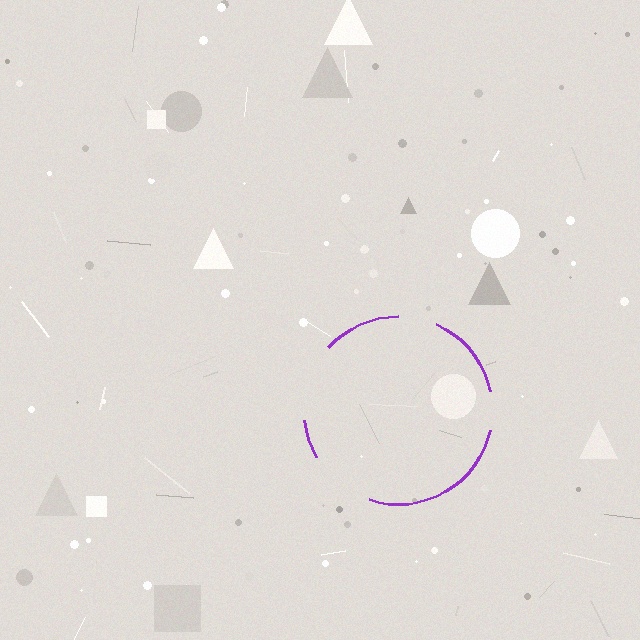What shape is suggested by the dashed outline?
The dashed outline suggests a circle.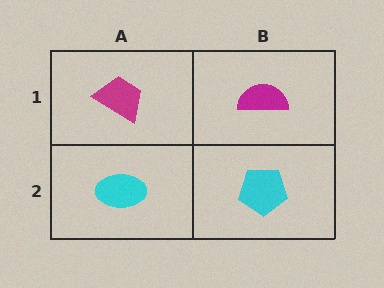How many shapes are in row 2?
2 shapes.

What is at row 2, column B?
A cyan pentagon.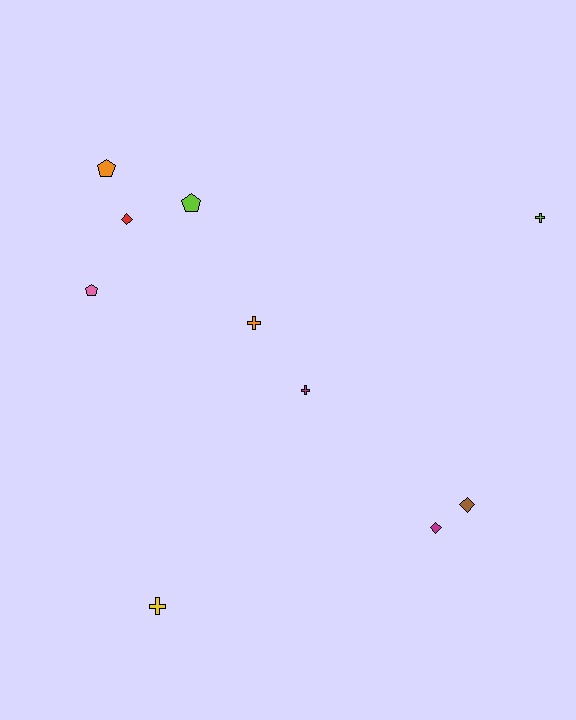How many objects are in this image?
There are 10 objects.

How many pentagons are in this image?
There are 3 pentagons.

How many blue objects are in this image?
There are no blue objects.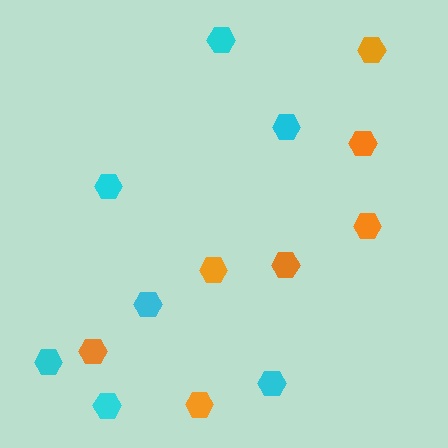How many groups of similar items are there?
There are 2 groups: one group of orange hexagons (7) and one group of cyan hexagons (7).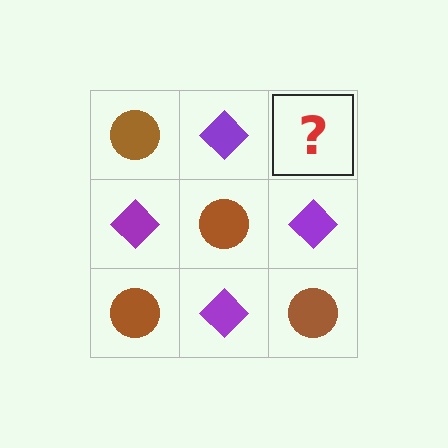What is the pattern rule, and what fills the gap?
The rule is that it alternates brown circle and purple diamond in a checkerboard pattern. The gap should be filled with a brown circle.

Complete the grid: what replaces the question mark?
The question mark should be replaced with a brown circle.